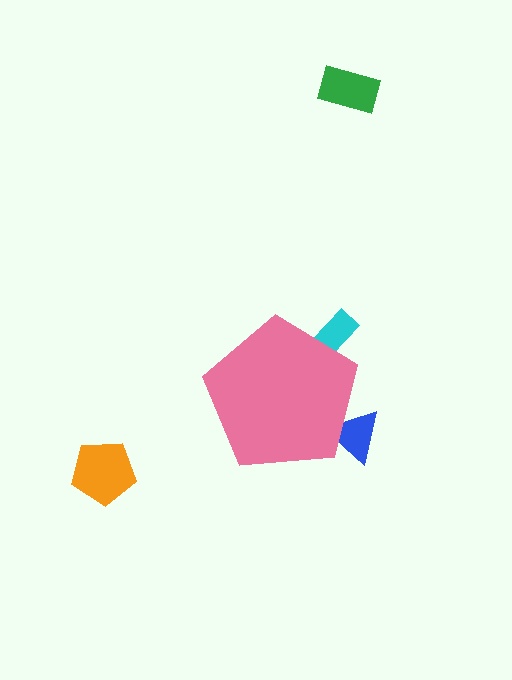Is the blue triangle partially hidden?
Yes, the blue triangle is partially hidden behind the pink pentagon.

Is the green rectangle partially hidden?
No, the green rectangle is fully visible.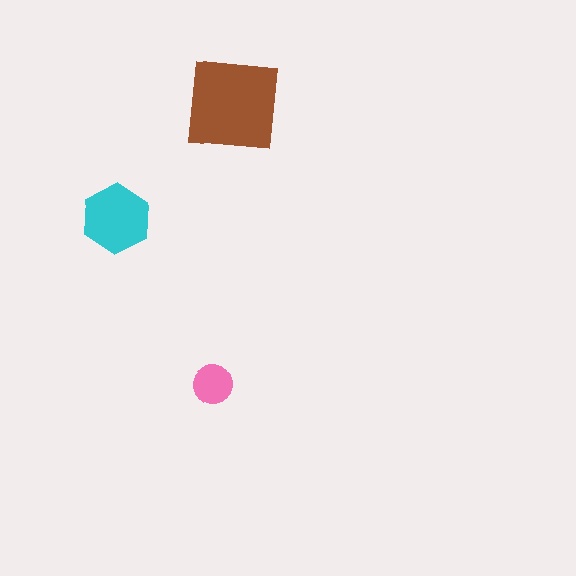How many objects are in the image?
There are 3 objects in the image.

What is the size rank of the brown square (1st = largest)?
1st.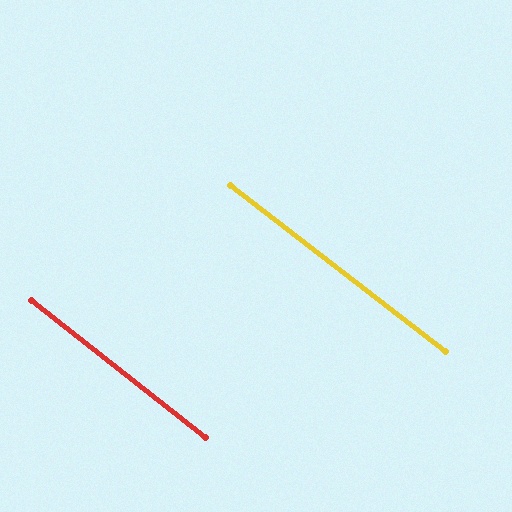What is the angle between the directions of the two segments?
Approximately 0 degrees.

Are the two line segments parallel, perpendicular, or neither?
Parallel — their directions differ by only 0.2°.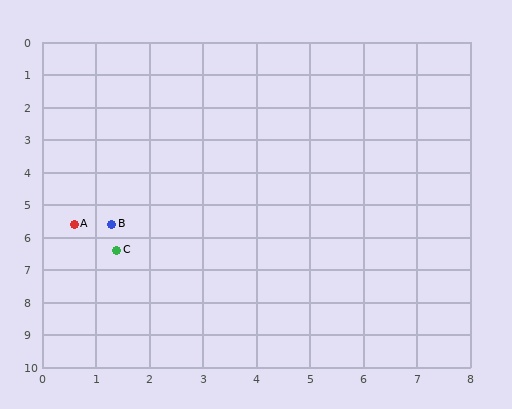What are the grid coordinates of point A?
Point A is at approximately (0.6, 5.6).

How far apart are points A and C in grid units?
Points A and C are about 1.1 grid units apart.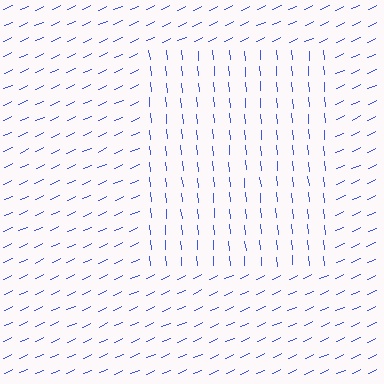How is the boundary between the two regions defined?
The boundary is defined purely by a change in line orientation (approximately 71 degrees difference). All lines are the same color and thickness.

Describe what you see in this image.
The image is filled with small blue line segments. A rectangle region in the image has lines oriented differently from the surrounding lines, creating a visible texture boundary.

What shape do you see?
I see a rectangle.